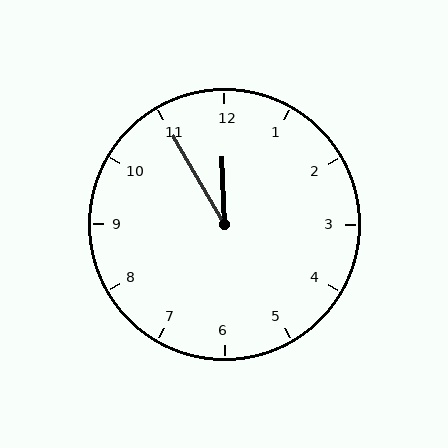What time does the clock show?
11:55.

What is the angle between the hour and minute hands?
Approximately 28 degrees.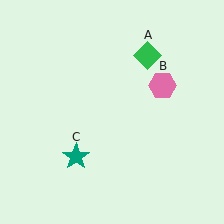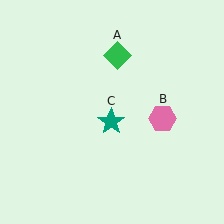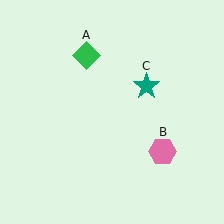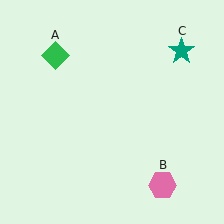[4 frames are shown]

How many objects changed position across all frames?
3 objects changed position: green diamond (object A), pink hexagon (object B), teal star (object C).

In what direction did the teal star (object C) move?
The teal star (object C) moved up and to the right.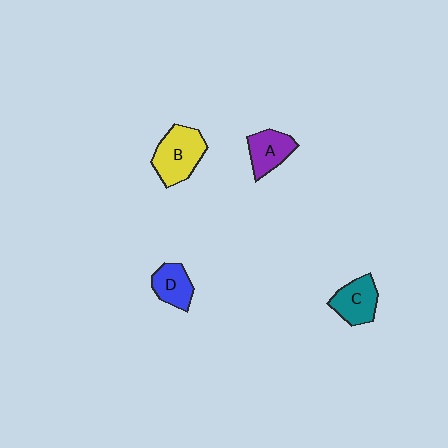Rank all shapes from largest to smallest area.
From largest to smallest: B (yellow), C (teal), A (purple), D (blue).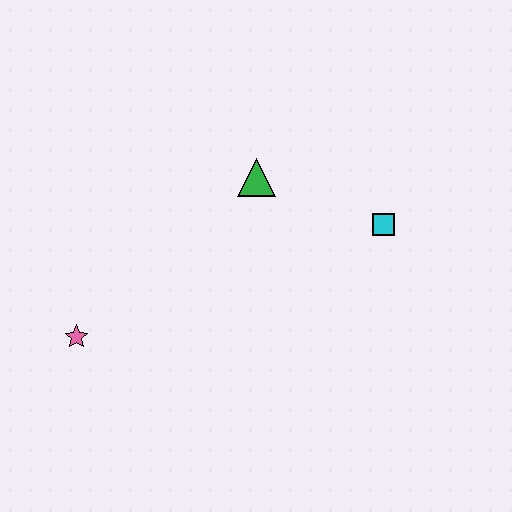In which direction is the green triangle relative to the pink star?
The green triangle is to the right of the pink star.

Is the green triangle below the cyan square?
No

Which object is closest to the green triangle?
The cyan square is closest to the green triangle.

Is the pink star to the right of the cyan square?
No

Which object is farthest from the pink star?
The cyan square is farthest from the pink star.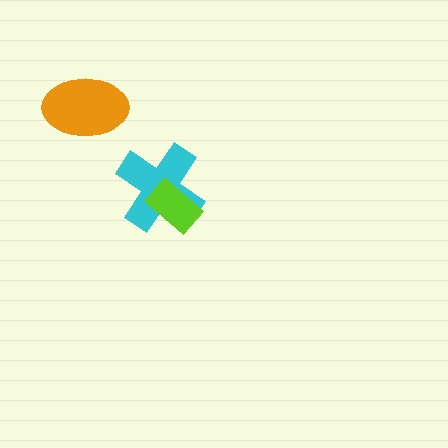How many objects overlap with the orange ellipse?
0 objects overlap with the orange ellipse.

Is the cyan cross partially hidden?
Yes, it is partially covered by another shape.